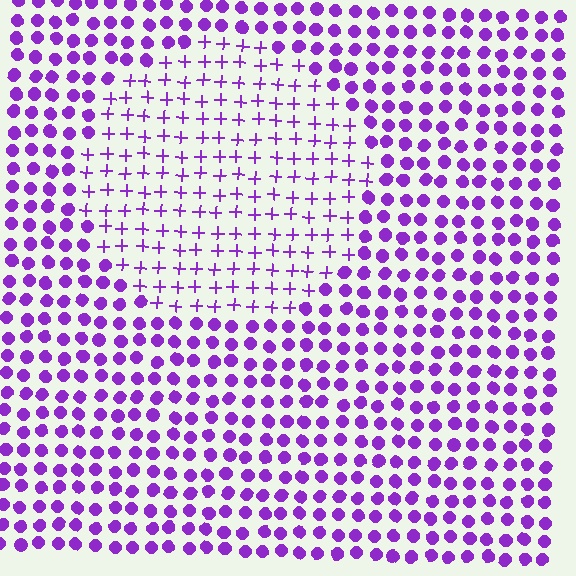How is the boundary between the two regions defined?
The boundary is defined by a change in element shape: plus signs inside vs. circles outside. All elements share the same color and spacing.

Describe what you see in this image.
The image is filled with small purple elements arranged in a uniform grid. A circle-shaped region contains plus signs, while the surrounding area contains circles. The boundary is defined purely by the change in element shape.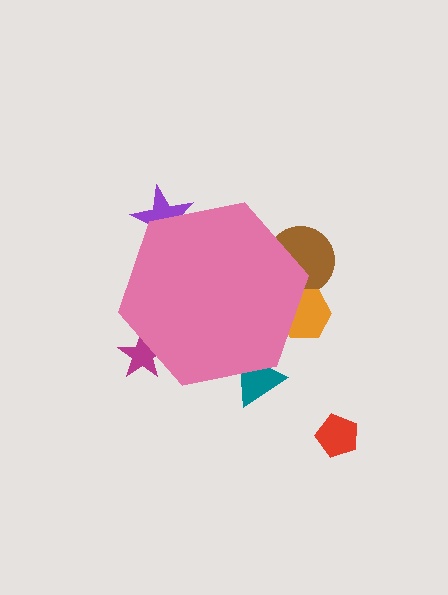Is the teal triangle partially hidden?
Yes, the teal triangle is partially hidden behind the pink hexagon.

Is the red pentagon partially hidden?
No, the red pentagon is fully visible.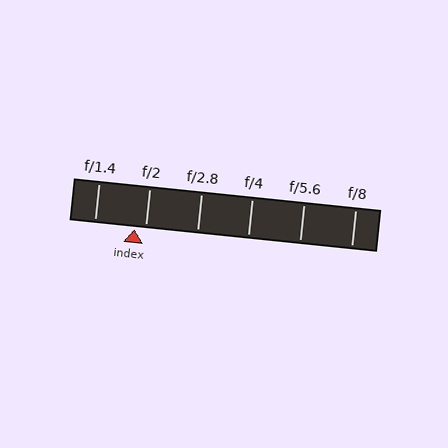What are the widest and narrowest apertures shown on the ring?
The widest aperture shown is f/1.4 and the narrowest is f/8.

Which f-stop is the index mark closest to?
The index mark is closest to f/2.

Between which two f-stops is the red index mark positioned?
The index mark is between f/1.4 and f/2.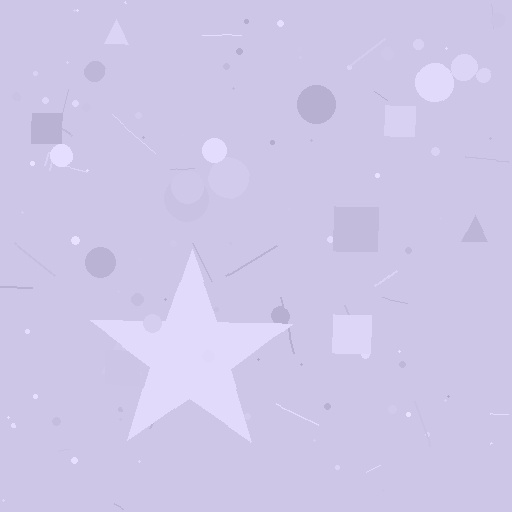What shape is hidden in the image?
A star is hidden in the image.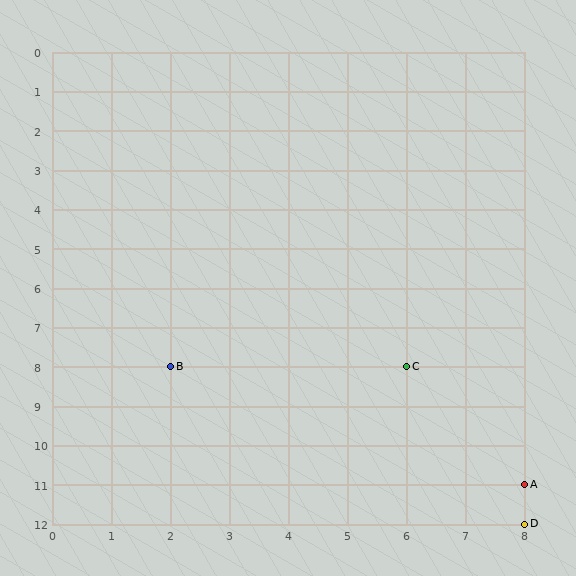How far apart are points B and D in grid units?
Points B and D are 6 columns and 4 rows apart (about 7.2 grid units diagonally).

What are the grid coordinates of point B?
Point B is at grid coordinates (2, 8).